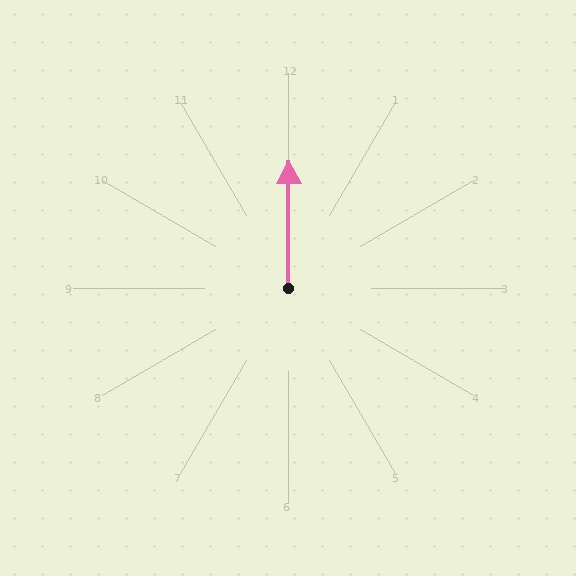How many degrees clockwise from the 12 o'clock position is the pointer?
Approximately 0 degrees.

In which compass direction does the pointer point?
North.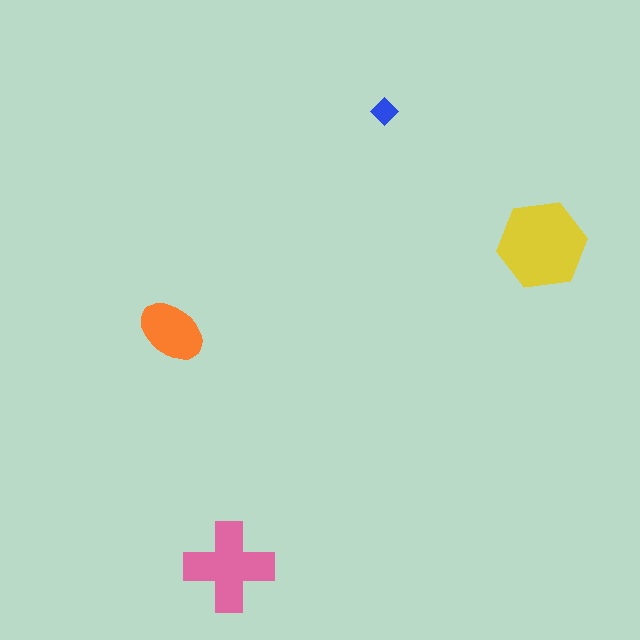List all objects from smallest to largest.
The blue diamond, the orange ellipse, the pink cross, the yellow hexagon.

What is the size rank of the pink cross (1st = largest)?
2nd.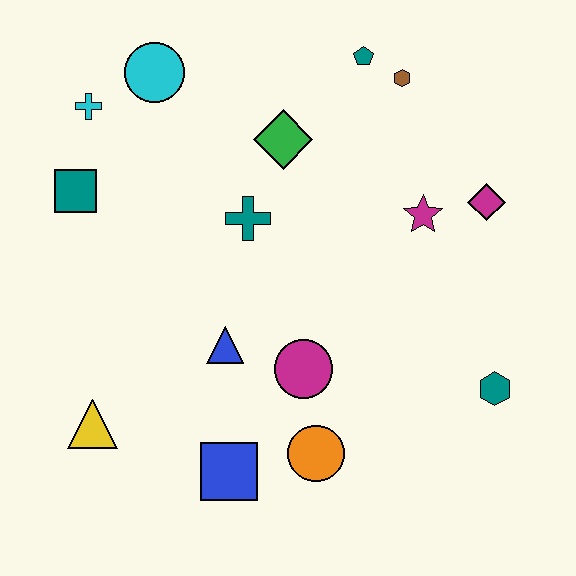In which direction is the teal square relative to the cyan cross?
The teal square is below the cyan cross.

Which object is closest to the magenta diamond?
The magenta star is closest to the magenta diamond.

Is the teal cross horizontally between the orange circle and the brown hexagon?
No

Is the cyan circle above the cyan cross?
Yes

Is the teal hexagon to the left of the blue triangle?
No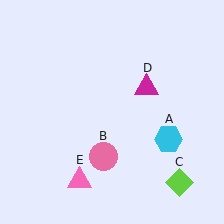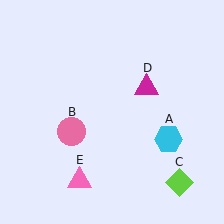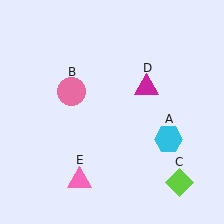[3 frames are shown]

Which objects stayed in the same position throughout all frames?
Cyan hexagon (object A) and lime diamond (object C) and magenta triangle (object D) and pink triangle (object E) remained stationary.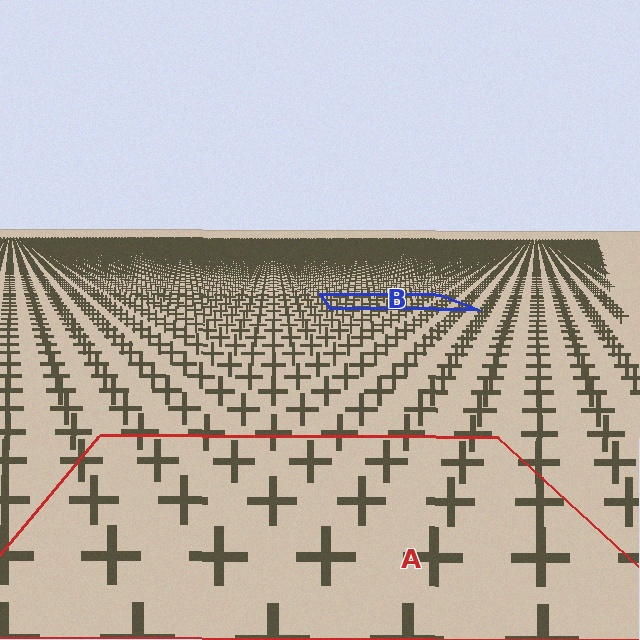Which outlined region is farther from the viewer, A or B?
Region B is farther from the viewer — the texture elements inside it appear smaller and more densely packed.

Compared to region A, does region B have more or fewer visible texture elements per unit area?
Region B has more texture elements per unit area — they are packed more densely because it is farther away.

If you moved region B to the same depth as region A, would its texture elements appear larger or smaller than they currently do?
They would appear larger. At a closer depth, the same texture elements are projected at a bigger on-screen size.